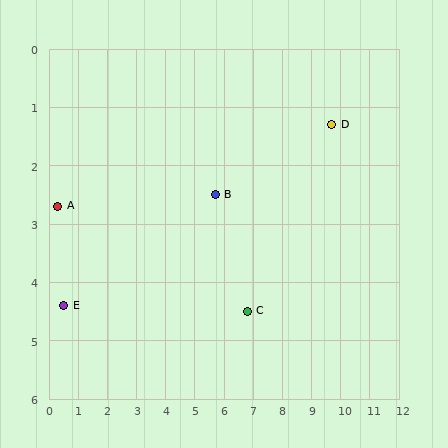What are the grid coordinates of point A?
Point A is at approximately (0.3, 2.7).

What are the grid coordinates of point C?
Point C is at approximately (6.8, 4.5).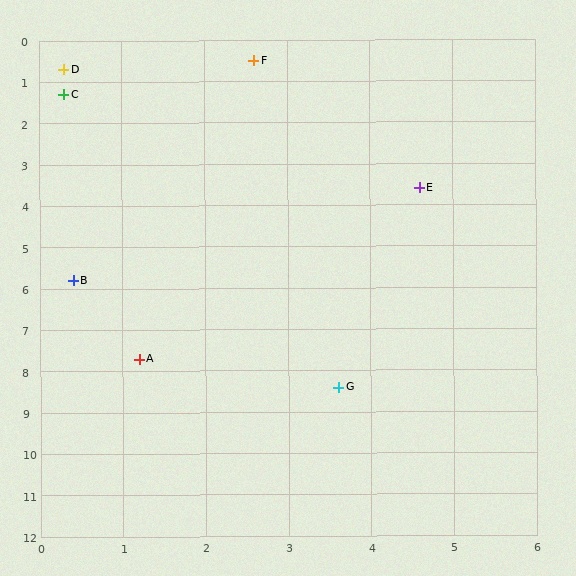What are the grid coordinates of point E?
Point E is at approximately (4.6, 3.6).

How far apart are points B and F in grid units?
Points B and F are about 5.7 grid units apart.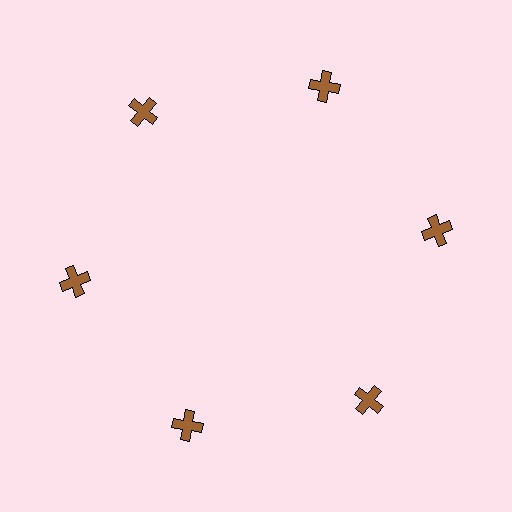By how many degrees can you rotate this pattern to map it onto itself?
The pattern maps onto itself every 60 degrees of rotation.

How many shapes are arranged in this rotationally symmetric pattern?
There are 6 shapes, arranged in 6 groups of 1.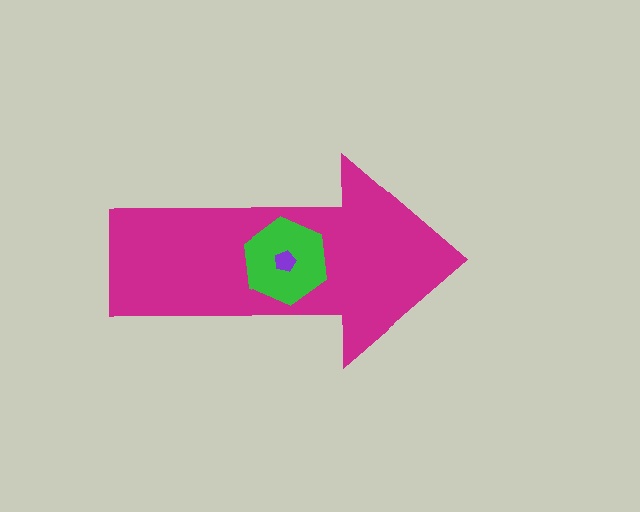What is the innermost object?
The purple pentagon.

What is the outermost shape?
The magenta arrow.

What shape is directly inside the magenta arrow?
The green hexagon.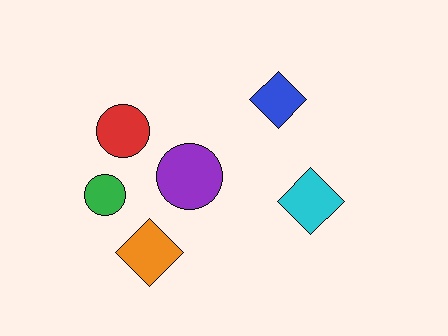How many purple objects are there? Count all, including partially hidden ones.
There is 1 purple object.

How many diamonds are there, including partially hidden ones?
There are 3 diamonds.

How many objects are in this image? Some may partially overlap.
There are 6 objects.